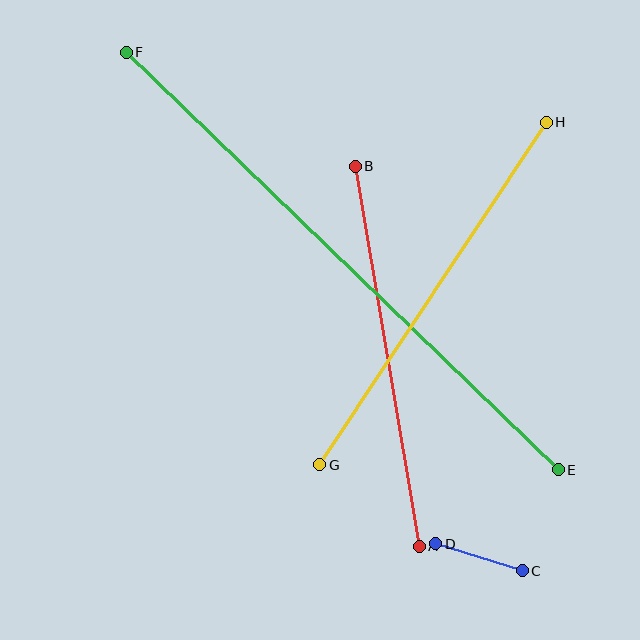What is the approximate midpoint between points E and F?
The midpoint is at approximately (342, 261) pixels.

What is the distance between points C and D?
The distance is approximately 91 pixels.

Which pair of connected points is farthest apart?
Points E and F are farthest apart.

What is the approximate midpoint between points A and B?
The midpoint is at approximately (387, 356) pixels.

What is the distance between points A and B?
The distance is approximately 385 pixels.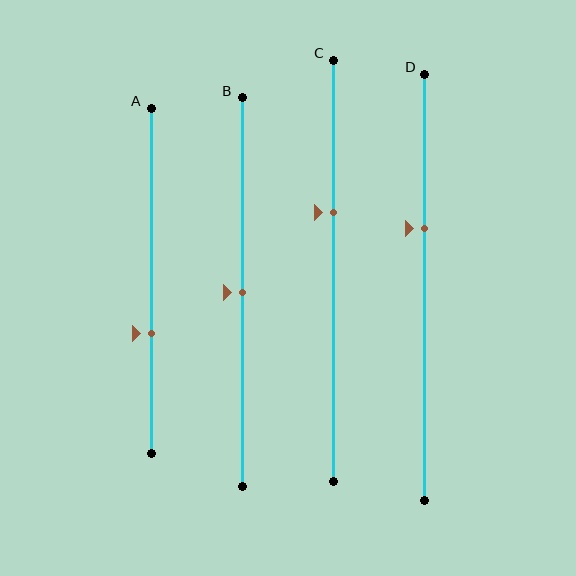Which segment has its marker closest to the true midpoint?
Segment B has its marker closest to the true midpoint.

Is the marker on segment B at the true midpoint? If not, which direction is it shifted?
Yes, the marker on segment B is at the true midpoint.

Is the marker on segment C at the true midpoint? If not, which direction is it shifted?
No, the marker on segment C is shifted upward by about 14% of the segment length.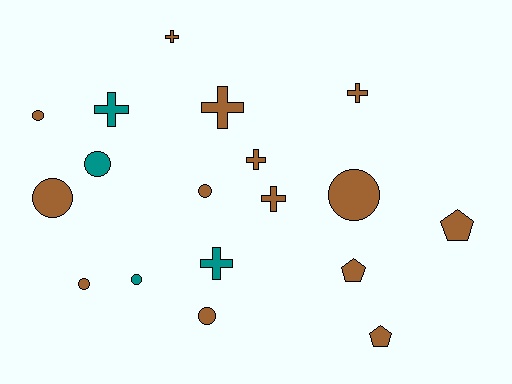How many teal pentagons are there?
There are no teal pentagons.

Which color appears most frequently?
Brown, with 14 objects.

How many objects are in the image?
There are 18 objects.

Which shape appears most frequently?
Circle, with 8 objects.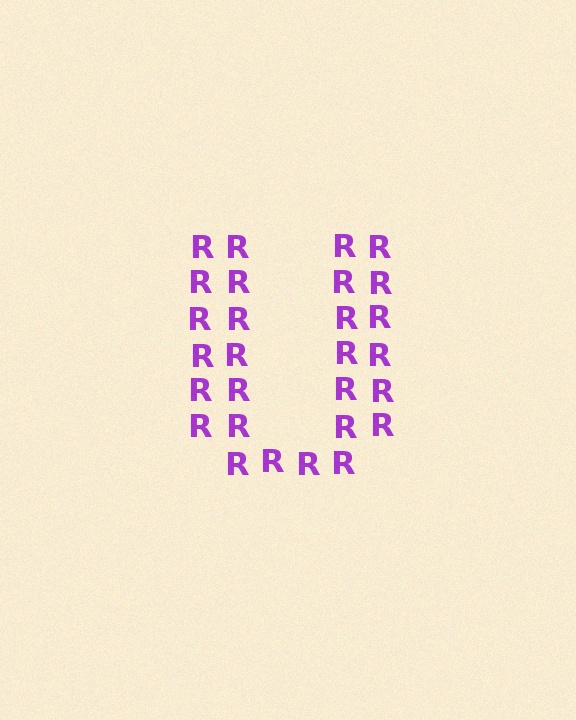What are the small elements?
The small elements are letter R's.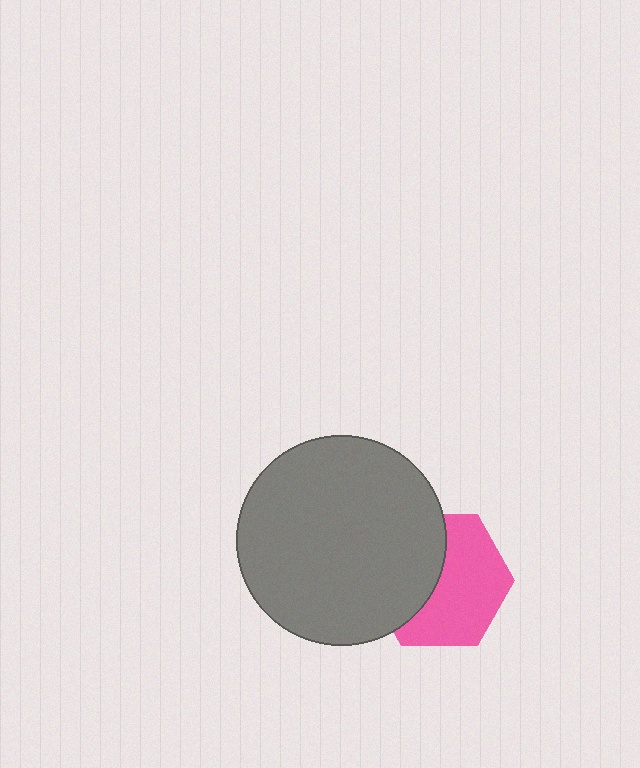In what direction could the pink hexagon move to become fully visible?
The pink hexagon could move right. That would shift it out from behind the gray circle entirely.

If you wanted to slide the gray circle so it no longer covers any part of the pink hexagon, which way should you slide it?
Slide it left — that is the most direct way to separate the two shapes.